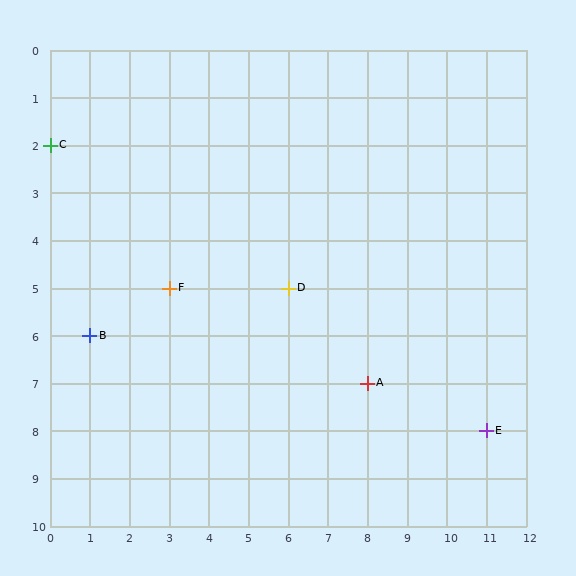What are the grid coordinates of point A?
Point A is at grid coordinates (8, 7).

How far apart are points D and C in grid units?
Points D and C are 6 columns and 3 rows apart (about 6.7 grid units diagonally).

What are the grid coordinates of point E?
Point E is at grid coordinates (11, 8).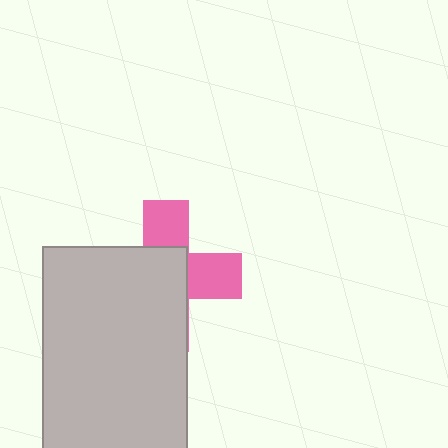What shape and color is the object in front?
The object in front is a light gray rectangle.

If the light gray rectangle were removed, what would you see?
You would see the complete pink cross.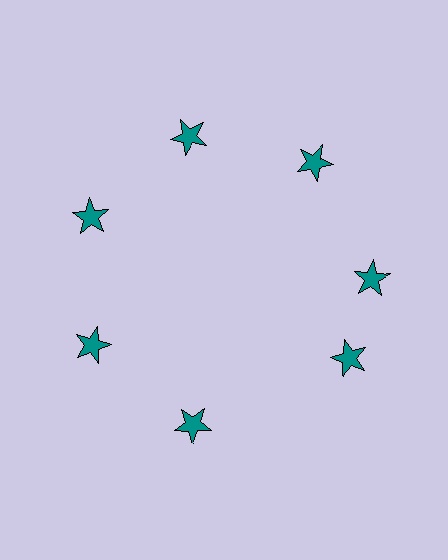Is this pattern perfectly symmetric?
No. The 7 teal stars are arranged in a ring, but one element near the 5 o'clock position is rotated out of alignment along the ring, breaking the 7-fold rotational symmetry.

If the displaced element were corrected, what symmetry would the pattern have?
It would have 7-fold rotational symmetry — the pattern would map onto itself every 51 degrees.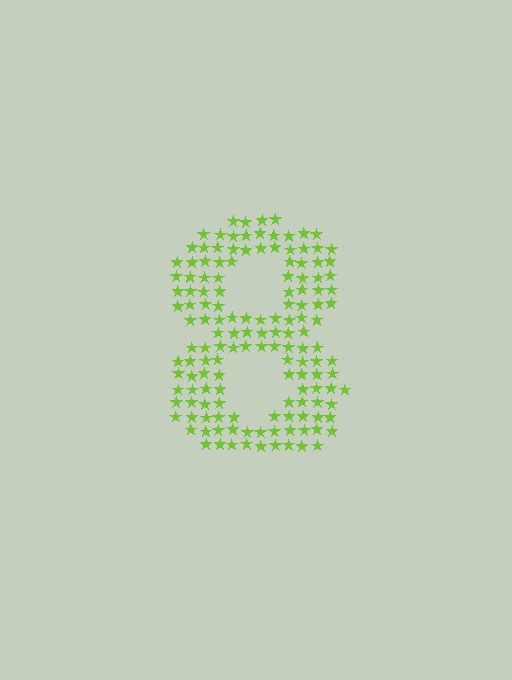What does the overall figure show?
The overall figure shows the digit 8.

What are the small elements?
The small elements are stars.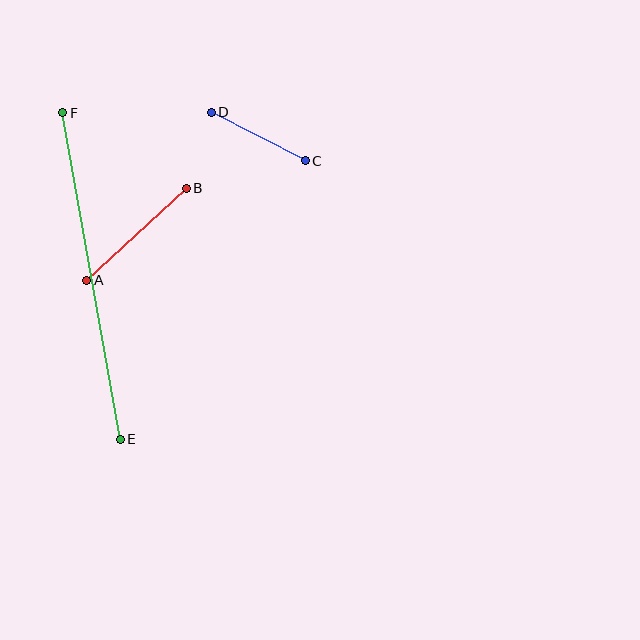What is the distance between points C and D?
The distance is approximately 106 pixels.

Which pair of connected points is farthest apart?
Points E and F are farthest apart.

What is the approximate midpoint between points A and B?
The midpoint is at approximately (136, 234) pixels.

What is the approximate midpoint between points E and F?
The midpoint is at approximately (91, 276) pixels.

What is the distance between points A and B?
The distance is approximately 136 pixels.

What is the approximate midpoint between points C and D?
The midpoint is at approximately (258, 137) pixels.